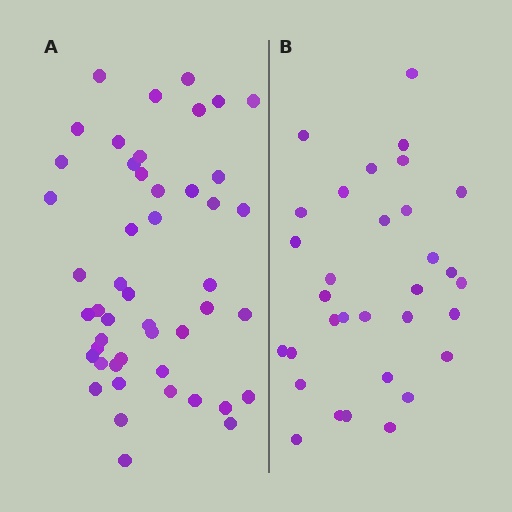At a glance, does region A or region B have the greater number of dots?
Region A (the left region) has more dots.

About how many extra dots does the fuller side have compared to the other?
Region A has approximately 15 more dots than region B.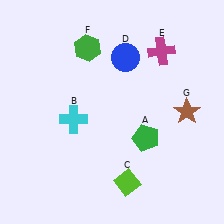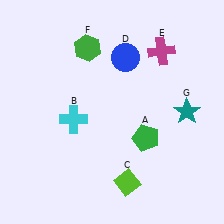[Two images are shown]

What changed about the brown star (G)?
In Image 1, G is brown. In Image 2, it changed to teal.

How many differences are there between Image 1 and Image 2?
There is 1 difference between the two images.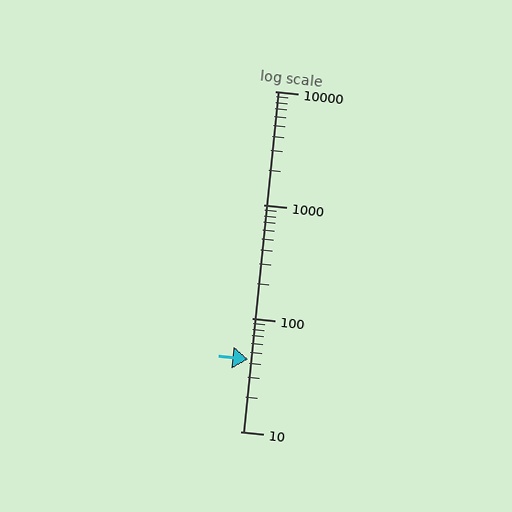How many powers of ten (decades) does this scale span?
The scale spans 3 decades, from 10 to 10000.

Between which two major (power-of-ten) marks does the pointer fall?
The pointer is between 10 and 100.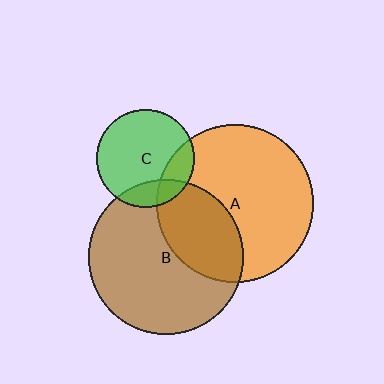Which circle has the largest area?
Circle A (orange).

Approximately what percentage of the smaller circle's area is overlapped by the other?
Approximately 20%.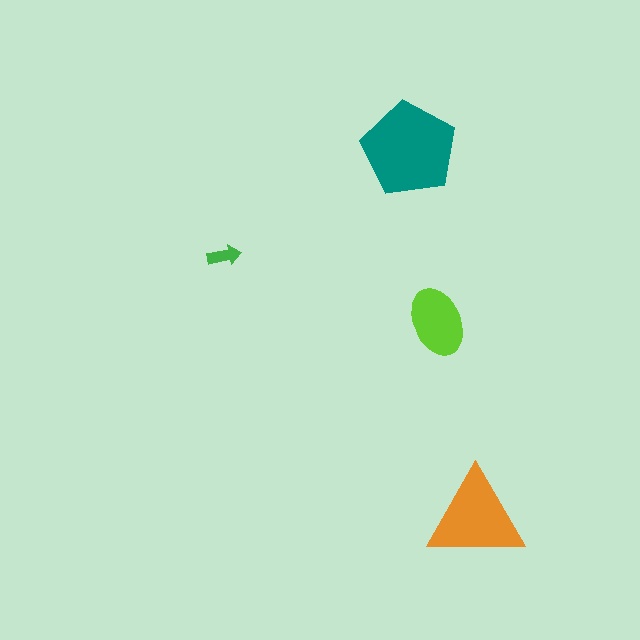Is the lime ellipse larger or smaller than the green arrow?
Larger.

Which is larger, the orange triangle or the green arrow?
The orange triangle.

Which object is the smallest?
The green arrow.